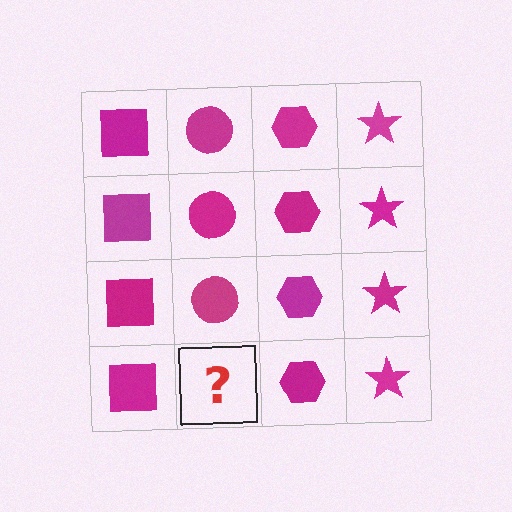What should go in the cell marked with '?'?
The missing cell should contain a magenta circle.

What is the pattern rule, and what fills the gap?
The rule is that each column has a consistent shape. The gap should be filled with a magenta circle.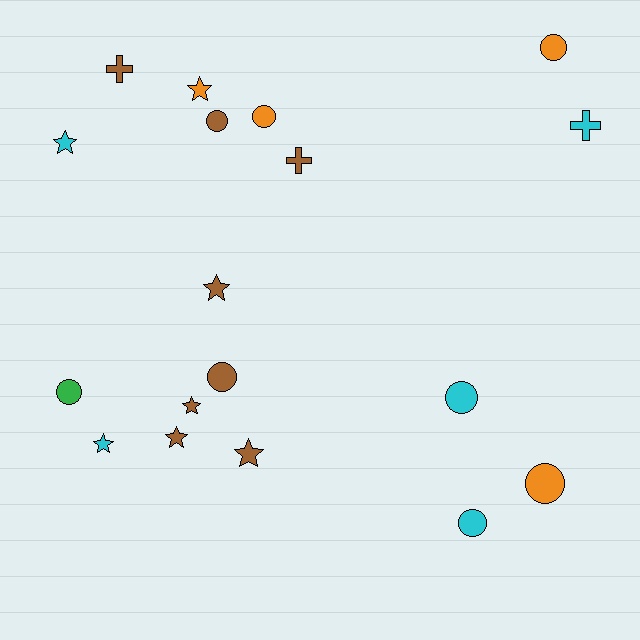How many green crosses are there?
There are no green crosses.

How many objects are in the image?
There are 18 objects.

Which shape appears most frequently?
Circle, with 8 objects.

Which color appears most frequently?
Brown, with 8 objects.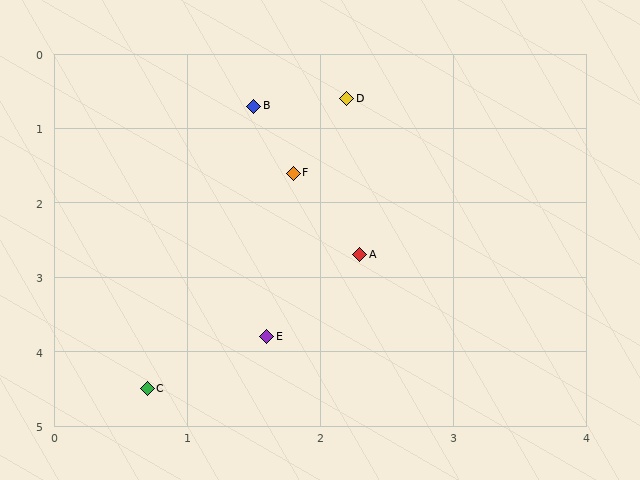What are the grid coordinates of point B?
Point B is at approximately (1.5, 0.7).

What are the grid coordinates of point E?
Point E is at approximately (1.6, 3.8).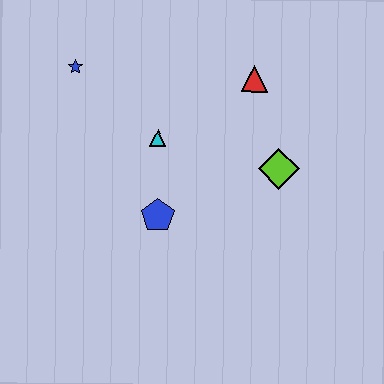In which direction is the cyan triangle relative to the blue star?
The cyan triangle is to the right of the blue star.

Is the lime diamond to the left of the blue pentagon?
No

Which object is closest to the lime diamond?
The red triangle is closest to the lime diamond.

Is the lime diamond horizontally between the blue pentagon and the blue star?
No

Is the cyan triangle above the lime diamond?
Yes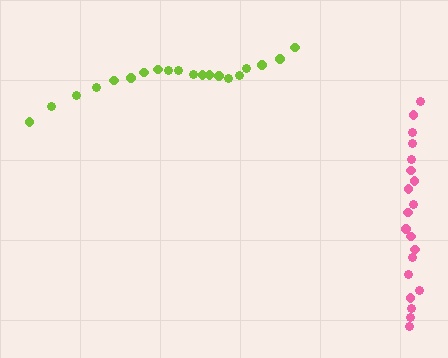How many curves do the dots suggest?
There are 2 distinct paths.